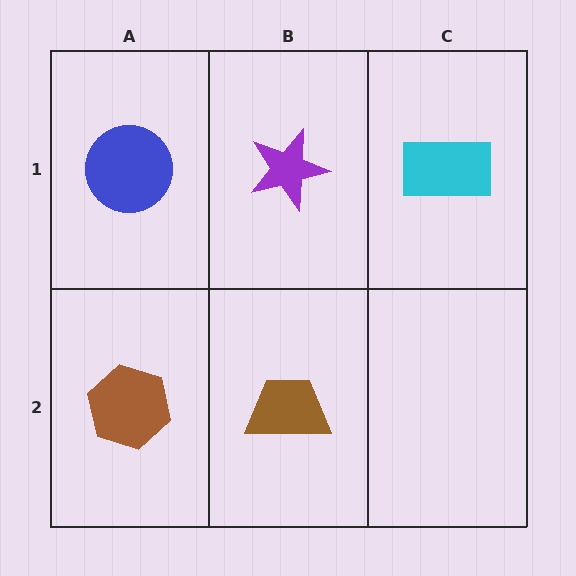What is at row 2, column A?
A brown hexagon.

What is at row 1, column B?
A purple star.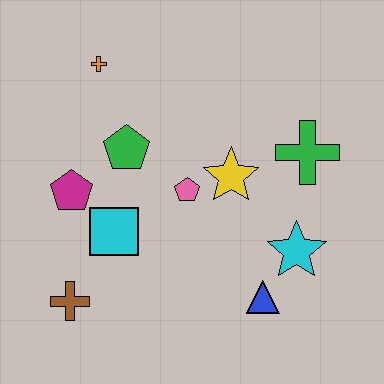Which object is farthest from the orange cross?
The blue triangle is farthest from the orange cross.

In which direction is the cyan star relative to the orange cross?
The cyan star is to the right of the orange cross.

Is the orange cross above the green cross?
Yes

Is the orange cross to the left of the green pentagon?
Yes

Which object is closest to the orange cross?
The green pentagon is closest to the orange cross.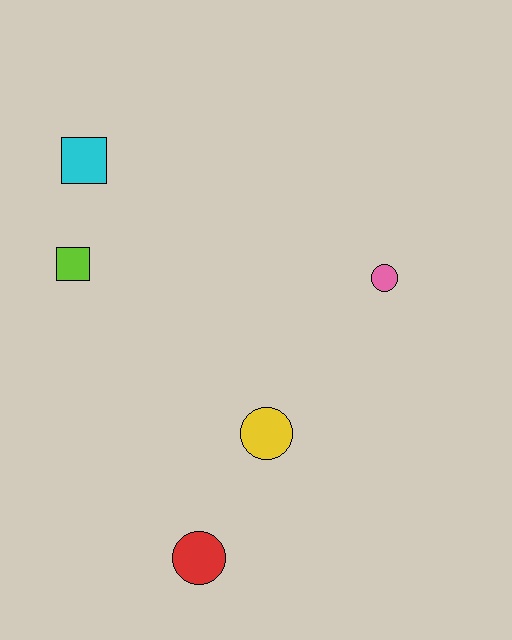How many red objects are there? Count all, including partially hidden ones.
There is 1 red object.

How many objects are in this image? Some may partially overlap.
There are 5 objects.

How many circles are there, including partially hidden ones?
There are 3 circles.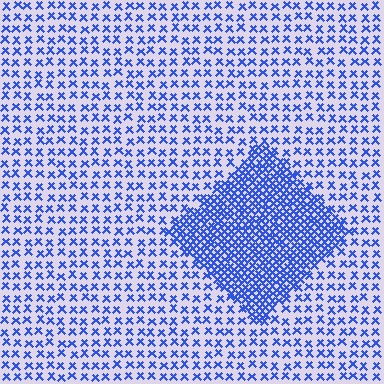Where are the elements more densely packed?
The elements are more densely packed inside the diamond boundary.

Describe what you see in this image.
The image contains small blue elements arranged at two different densities. A diamond-shaped region is visible where the elements are more densely packed than the surrounding area.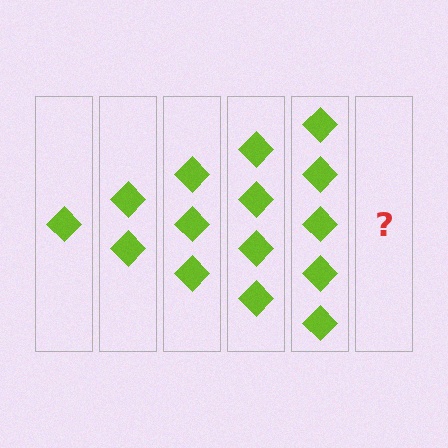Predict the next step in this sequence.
The next step is 6 diamonds.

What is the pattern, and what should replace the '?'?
The pattern is that each step adds one more diamond. The '?' should be 6 diamonds.